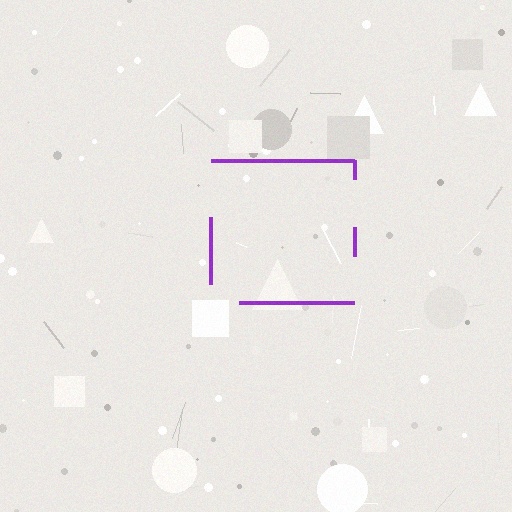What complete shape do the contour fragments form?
The contour fragments form a square.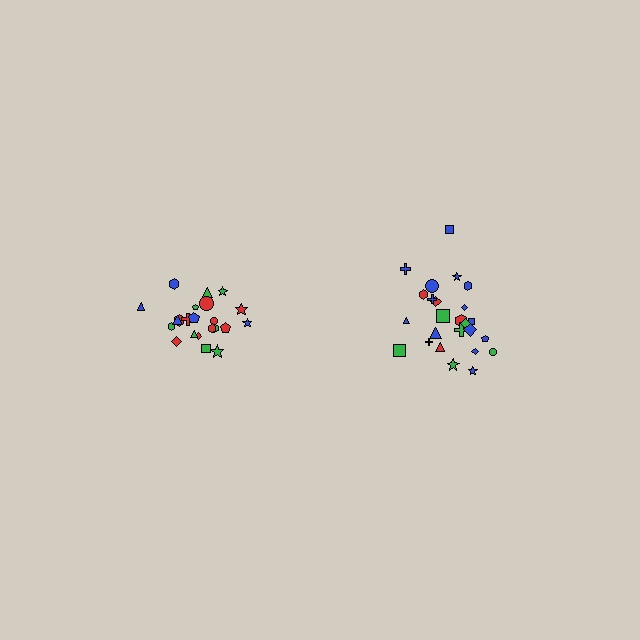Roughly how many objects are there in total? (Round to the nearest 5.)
Roughly 45 objects in total.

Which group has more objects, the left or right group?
The right group.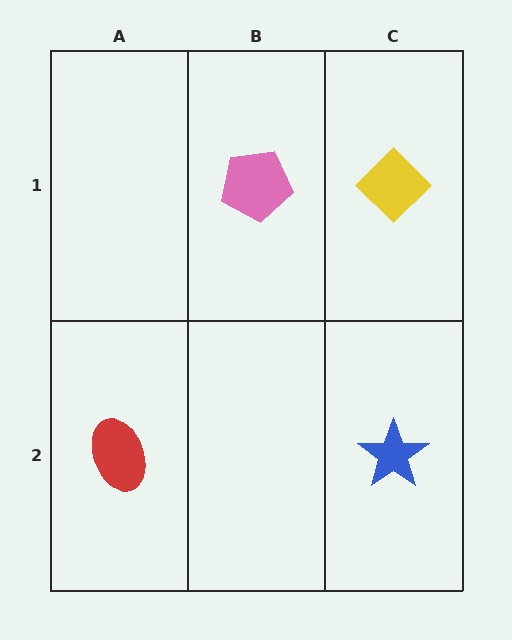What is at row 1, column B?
A pink pentagon.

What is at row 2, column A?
A red ellipse.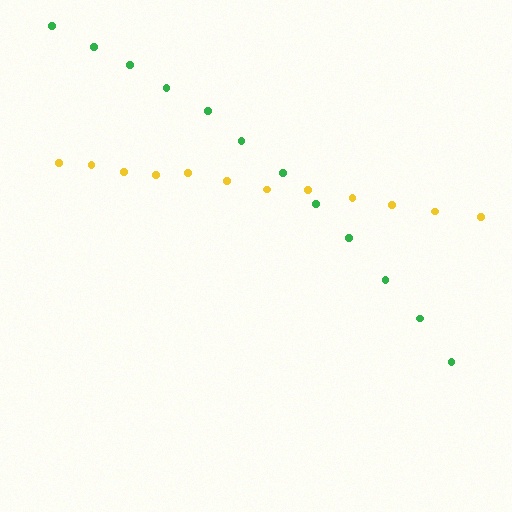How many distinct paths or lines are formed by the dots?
There are 2 distinct paths.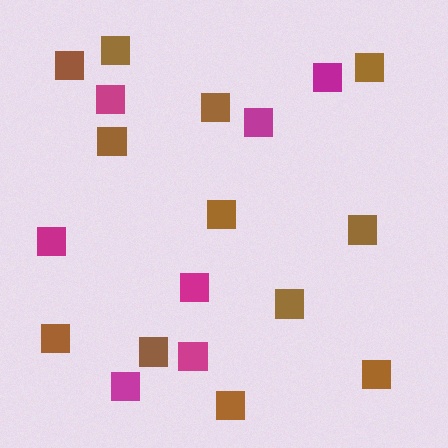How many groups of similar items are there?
There are 2 groups: one group of magenta squares (7) and one group of brown squares (12).